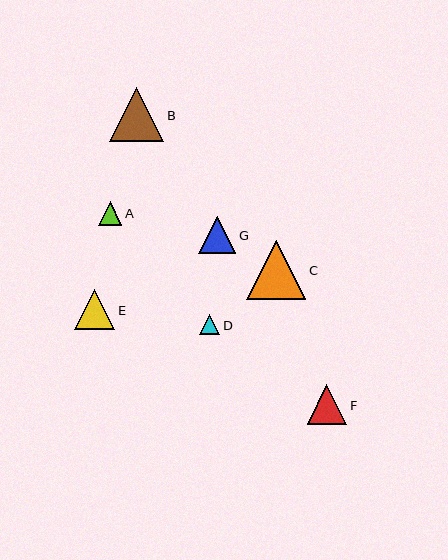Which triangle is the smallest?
Triangle D is the smallest with a size of approximately 20 pixels.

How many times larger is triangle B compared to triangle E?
Triangle B is approximately 1.3 times the size of triangle E.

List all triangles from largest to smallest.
From largest to smallest: C, B, E, F, G, A, D.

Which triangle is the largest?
Triangle C is the largest with a size of approximately 60 pixels.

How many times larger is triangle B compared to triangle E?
Triangle B is approximately 1.3 times the size of triangle E.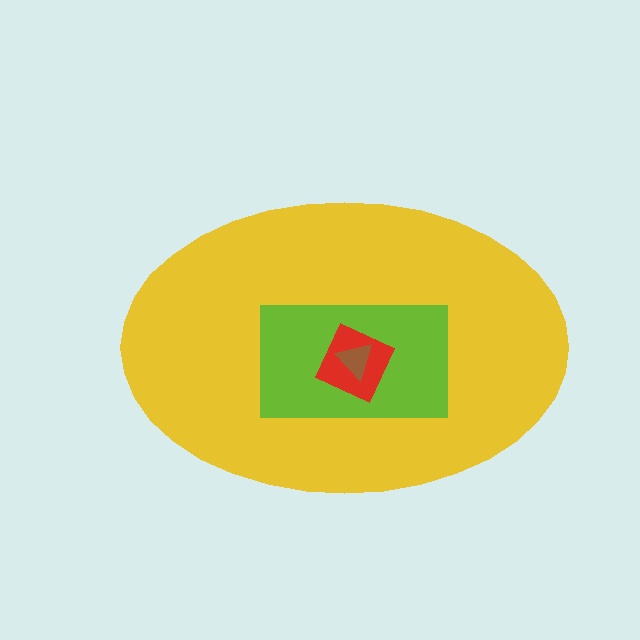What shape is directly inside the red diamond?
The brown triangle.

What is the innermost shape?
The brown triangle.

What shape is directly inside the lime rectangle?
The red diamond.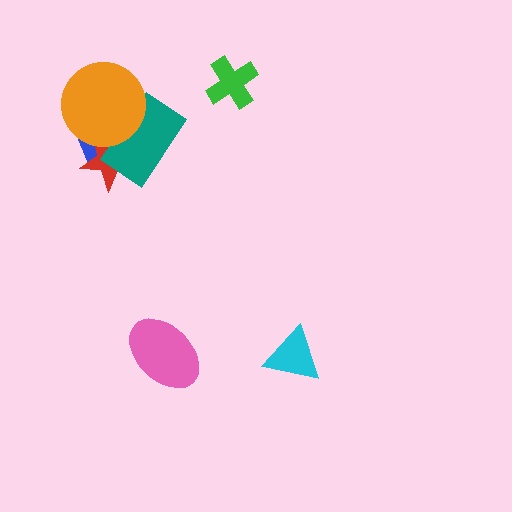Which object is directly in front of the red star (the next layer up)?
The teal rectangle is directly in front of the red star.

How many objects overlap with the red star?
3 objects overlap with the red star.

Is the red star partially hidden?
Yes, it is partially covered by another shape.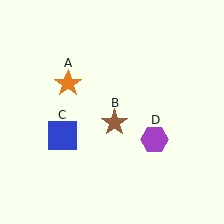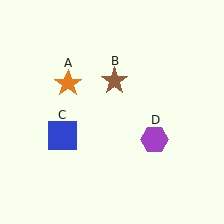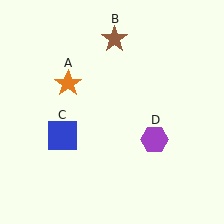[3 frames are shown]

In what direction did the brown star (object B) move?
The brown star (object B) moved up.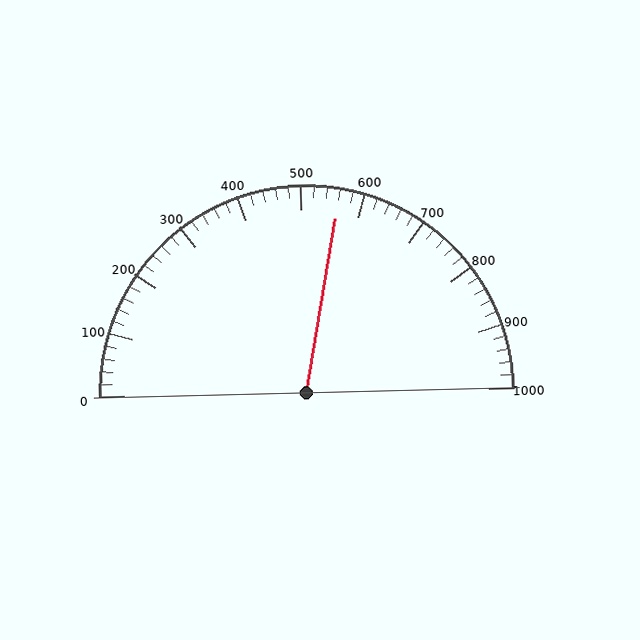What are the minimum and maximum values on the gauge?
The gauge ranges from 0 to 1000.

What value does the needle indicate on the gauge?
The needle indicates approximately 560.